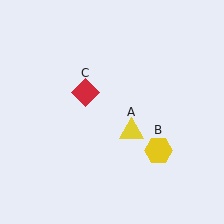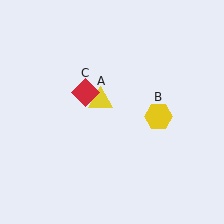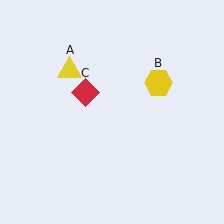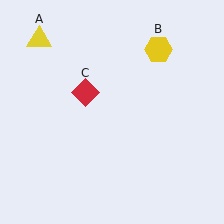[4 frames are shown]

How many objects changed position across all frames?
2 objects changed position: yellow triangle (object A), yellow hexagon (object B).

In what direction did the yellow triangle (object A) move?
The yellow triangle (object A) moved up and to the left.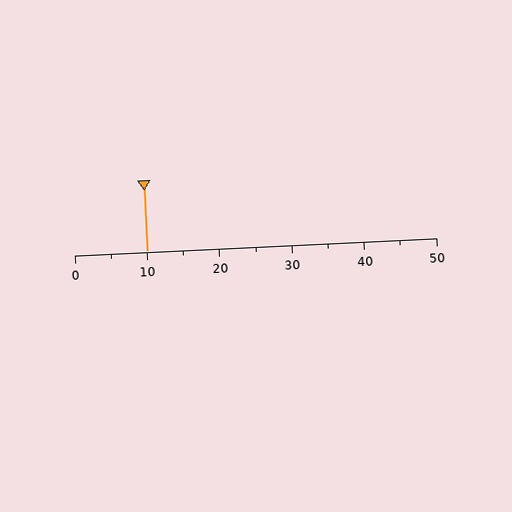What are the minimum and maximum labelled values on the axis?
The axis runs from 0 to 50.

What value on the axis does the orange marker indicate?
The marker indicates approximately 10.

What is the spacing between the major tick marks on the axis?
The major ticks are spaced 10 apart.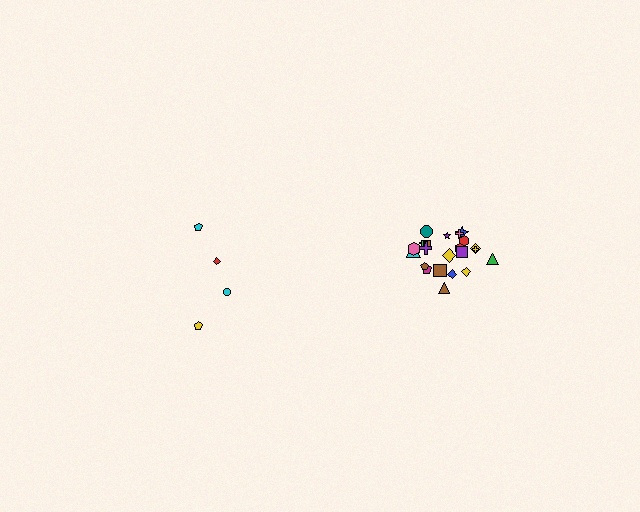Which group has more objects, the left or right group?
The right group.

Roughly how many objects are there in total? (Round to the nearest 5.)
Roughly 25 objects in total.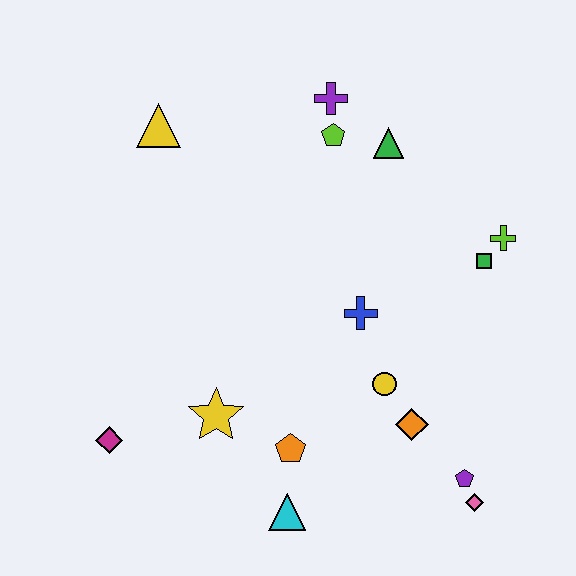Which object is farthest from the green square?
The magenta diamond is farthest from the green square.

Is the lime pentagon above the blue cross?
Yes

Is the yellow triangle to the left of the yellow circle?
Yes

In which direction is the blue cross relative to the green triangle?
The blue cross is below the green triangle.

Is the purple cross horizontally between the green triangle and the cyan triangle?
Yes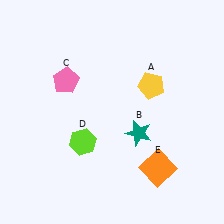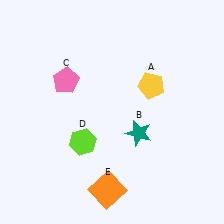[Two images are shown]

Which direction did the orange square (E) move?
The orange square (E) moved left.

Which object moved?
The orange square (E) moved left.